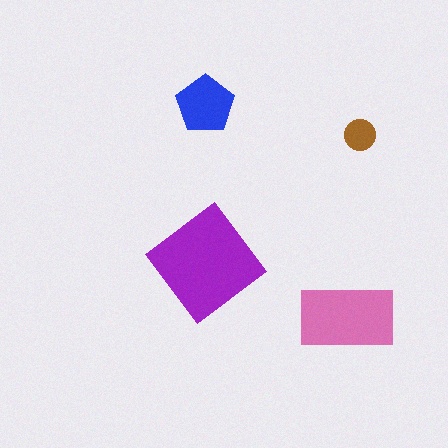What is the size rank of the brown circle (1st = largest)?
4th.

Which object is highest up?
The blue pentagon is topmost.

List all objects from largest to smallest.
The purple diamond, the pink rectangle, the blue pentagon, the brown circle.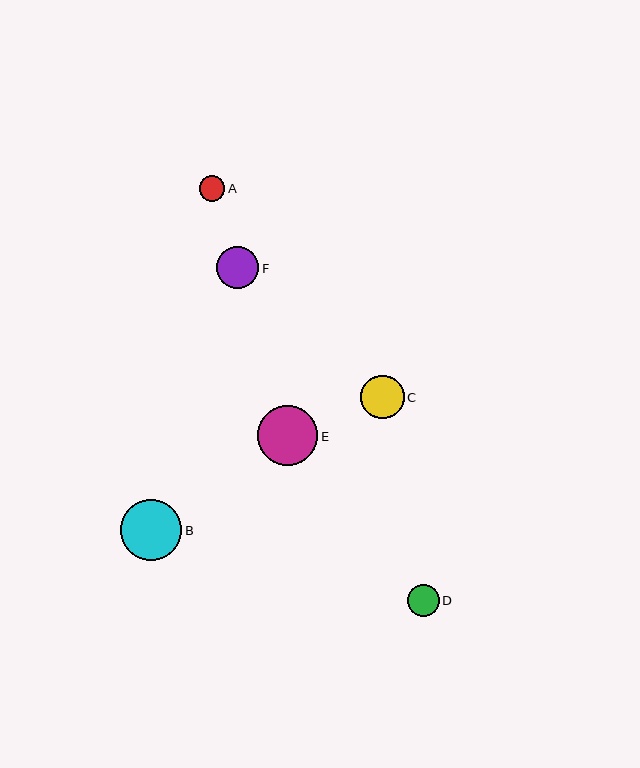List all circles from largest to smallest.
From largest to smallest: B, E, C, F, D, A.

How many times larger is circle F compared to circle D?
Circle F is approximately 1.3 times the size of circle D.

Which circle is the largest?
Circle B is the largest with a size of approximately 61 pixels.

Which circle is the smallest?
Circle A is the smallest with a size of approximately 25 pixels.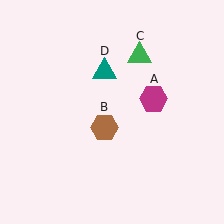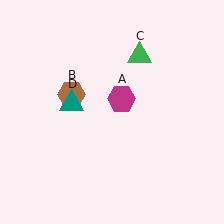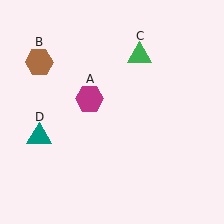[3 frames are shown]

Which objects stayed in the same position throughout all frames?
Green triangle (object C) remained stationary.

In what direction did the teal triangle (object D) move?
The teal triangle (object D) moved down and to the left.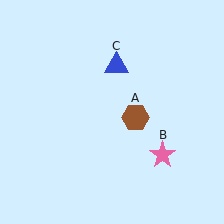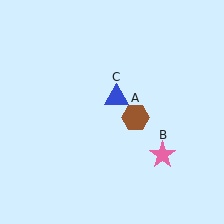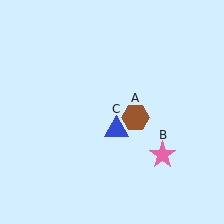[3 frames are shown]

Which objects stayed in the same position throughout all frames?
Brown hexagon (object A) and pink star (object B) remained stationary.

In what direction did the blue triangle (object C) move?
The blue triangle (object C) moved down.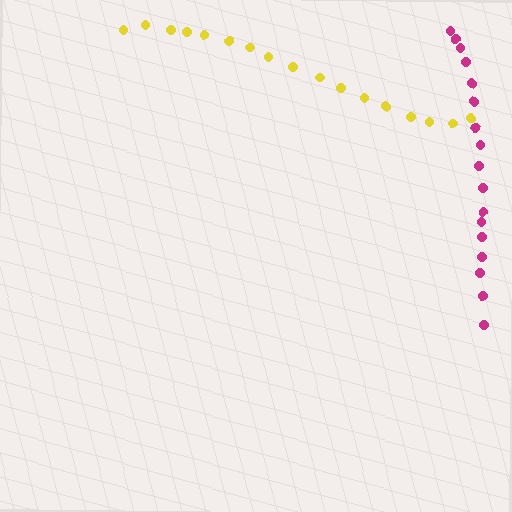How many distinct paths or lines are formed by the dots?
There are 2 distinct paths.